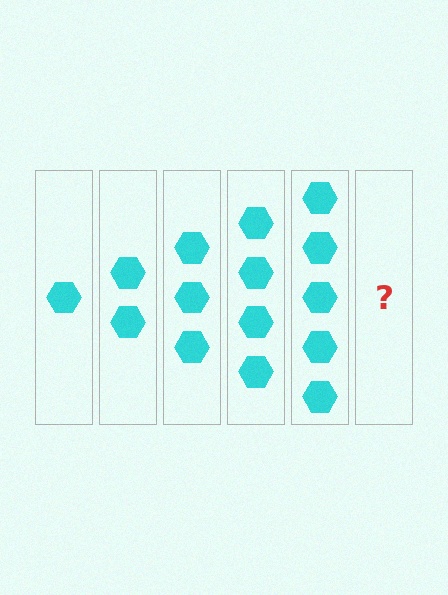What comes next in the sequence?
The next element should be 6 hexagons.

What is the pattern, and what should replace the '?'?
The pattern is that each step adds one more hexagon. The '?' should be 6 hexagons.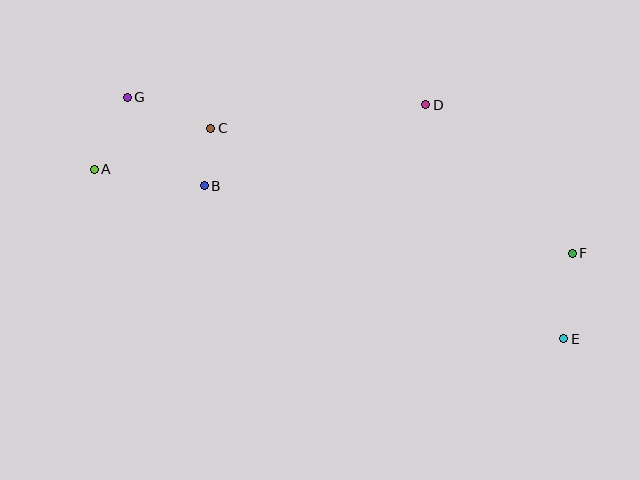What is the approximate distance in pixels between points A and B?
The distance between A and B is approximately 111 pixels.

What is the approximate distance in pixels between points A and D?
The distance between A and D is approximately 338 pixels.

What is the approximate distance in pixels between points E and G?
The distance between E and G is approximately 499 pixels.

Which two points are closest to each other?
Points B and C are closest to each other.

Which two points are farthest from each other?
Points A and E are farthest from each other.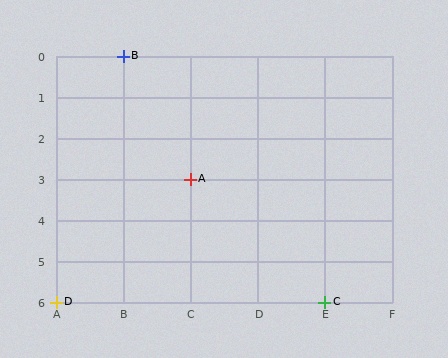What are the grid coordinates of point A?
Point A is at grid coordinates (C, 3).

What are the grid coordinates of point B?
Point B is at grid coordinates (B, 0).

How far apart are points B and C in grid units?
Points B and C are 3 columns and 6 rows apart (about 6.7 grid units diagonally).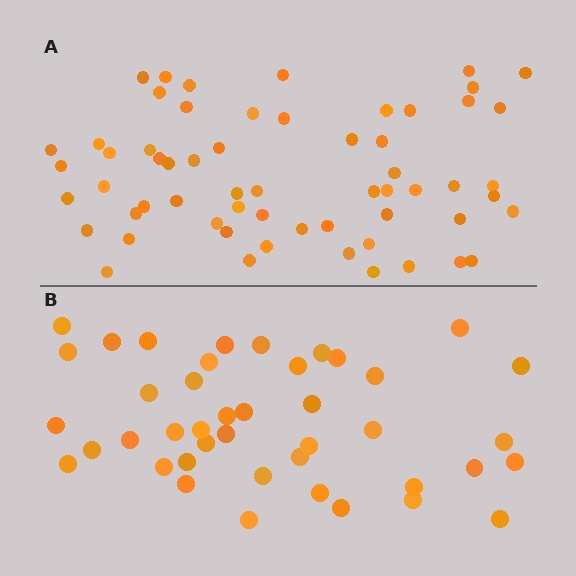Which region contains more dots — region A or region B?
Region A (the top region) has more dots.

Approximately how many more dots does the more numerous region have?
Region A has approximately 20 more dots than region B.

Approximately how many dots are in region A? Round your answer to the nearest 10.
About 60 dots.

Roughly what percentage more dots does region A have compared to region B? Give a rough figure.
About 45% more.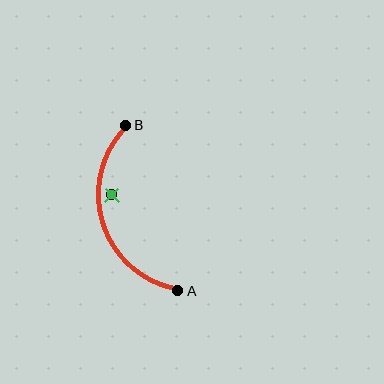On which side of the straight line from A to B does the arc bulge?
The arc bulges to the left of the straight line connecting A and B.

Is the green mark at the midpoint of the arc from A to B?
No — the green mark does not lie on the arc at all. It sits slightly inside the curve.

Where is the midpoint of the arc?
The arc midpoint is the point on the curve farthest from the straight line joining A and B. It sits to the left of that line.